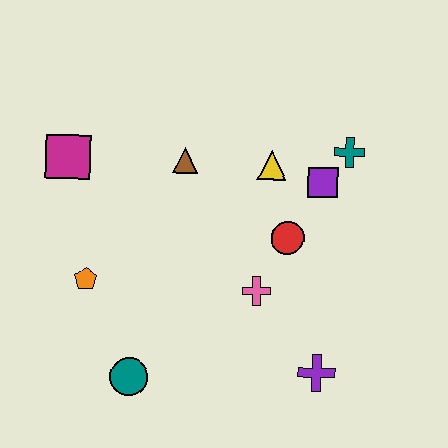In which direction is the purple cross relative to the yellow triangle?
The purple cross is below the yellow triangle.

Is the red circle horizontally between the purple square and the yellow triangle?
Yes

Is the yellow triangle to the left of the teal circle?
No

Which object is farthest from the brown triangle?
The purple cross is farthest from the brown triangle.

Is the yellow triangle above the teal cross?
No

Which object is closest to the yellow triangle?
The purple square is closest to the yellow triangle.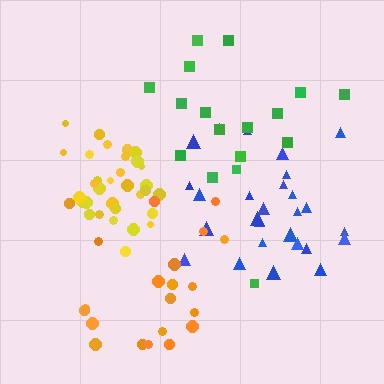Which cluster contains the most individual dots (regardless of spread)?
Yellow (33).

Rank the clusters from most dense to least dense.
yellow, blue, orange, green.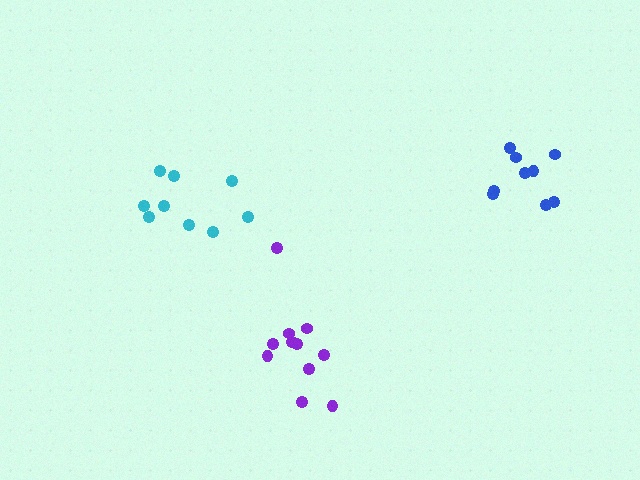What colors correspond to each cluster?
The clusters are colored: cyan, purple, blue.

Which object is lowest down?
The purple cluster is bottommost.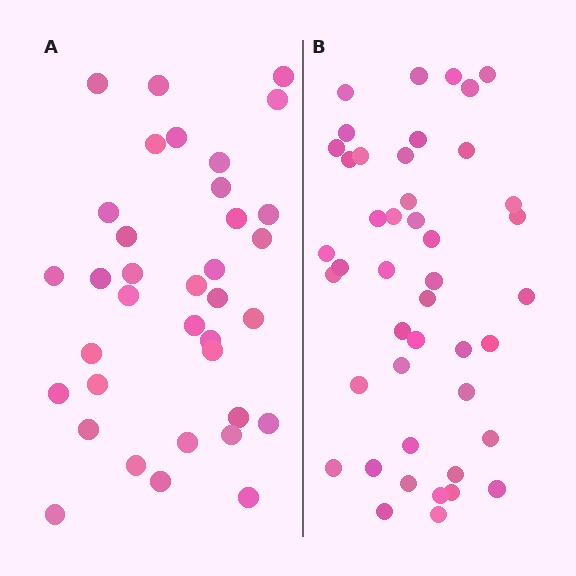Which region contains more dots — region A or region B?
Region B (the right region) has more dots.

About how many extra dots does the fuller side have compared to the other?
Region B has roughly 8 or so more dots than region A.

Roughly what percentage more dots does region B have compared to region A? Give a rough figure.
About 20% more.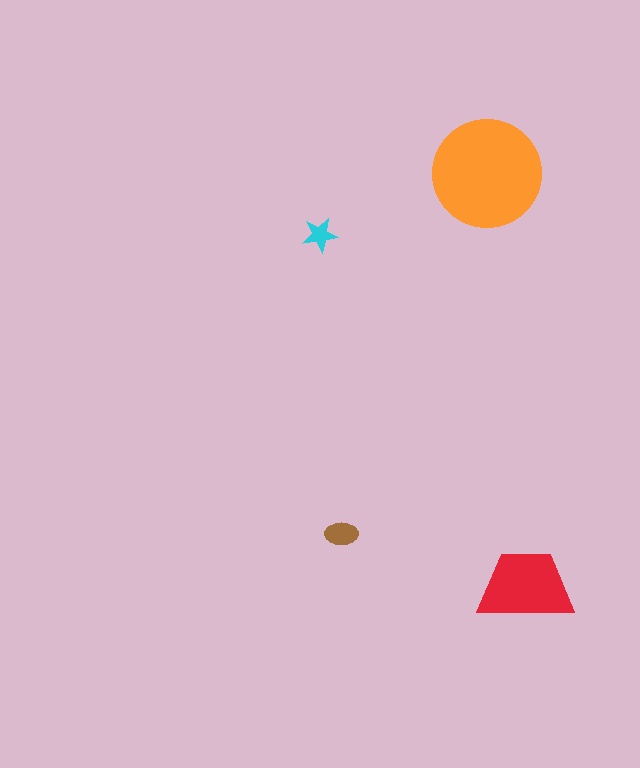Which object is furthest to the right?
The red trapezoid is rightmost.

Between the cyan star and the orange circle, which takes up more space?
The orange circle.